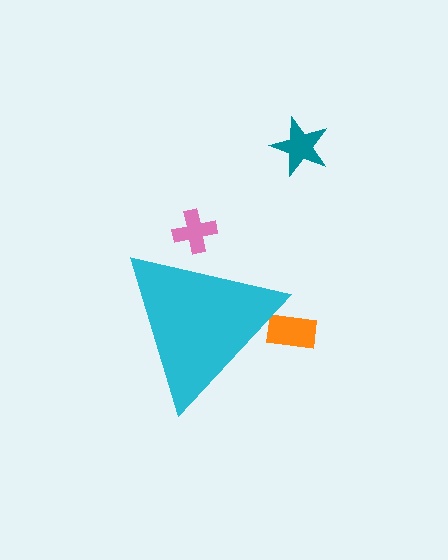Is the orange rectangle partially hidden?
Yes, the orange rectangle is partially hidden behind the cyan triangle.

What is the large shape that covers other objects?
A cyan triangle.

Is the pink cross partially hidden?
Yes, the pink cross is partially hidden behind the cyan triangle.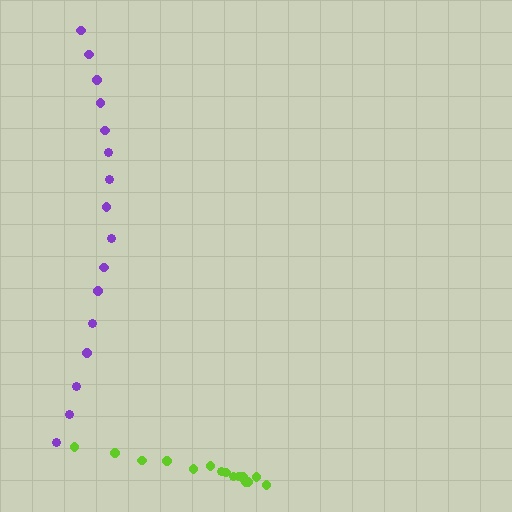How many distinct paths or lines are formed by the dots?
There are 2 distinct paths.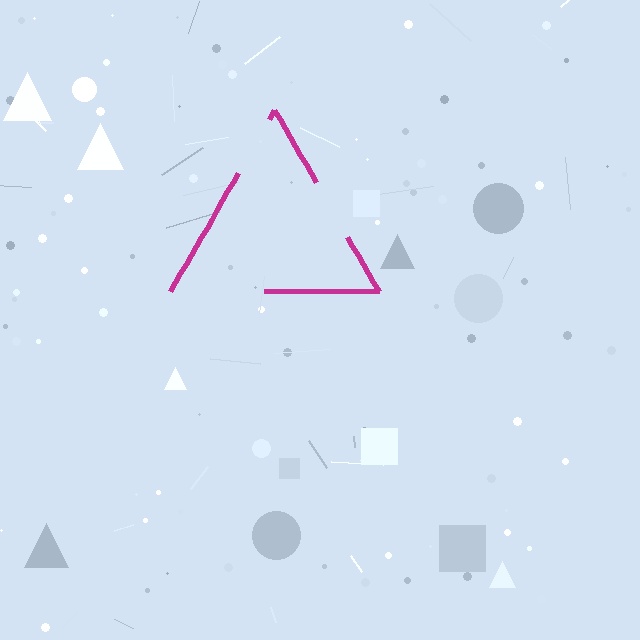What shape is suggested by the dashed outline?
The dashed outline suggests a triangle.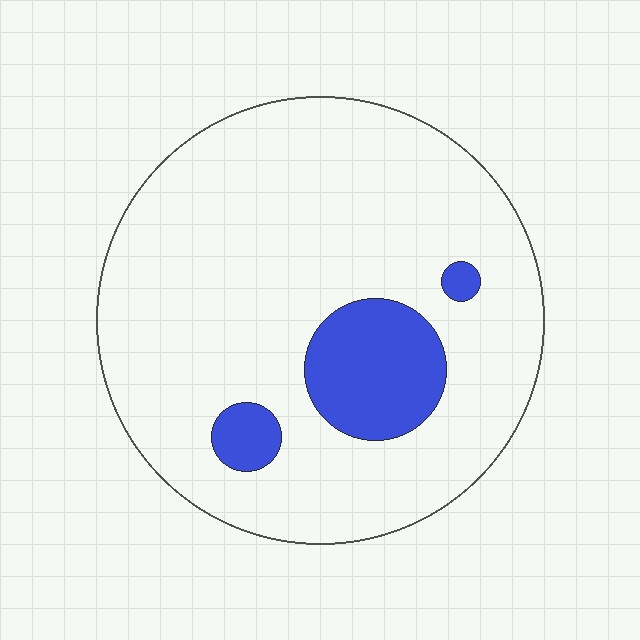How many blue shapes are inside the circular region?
3.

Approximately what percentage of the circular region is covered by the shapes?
Approximately 15%.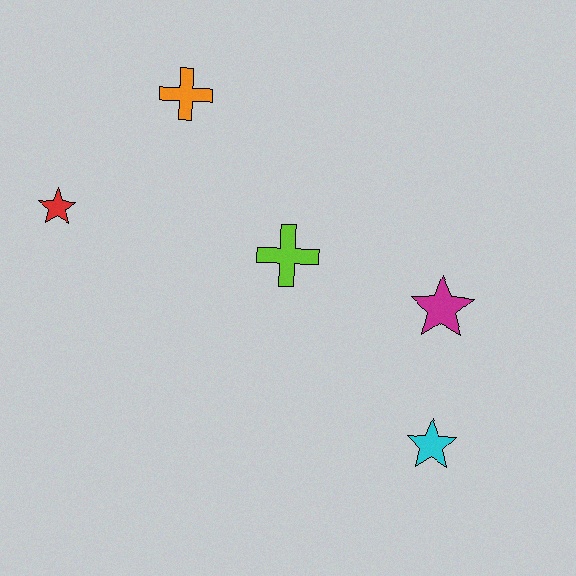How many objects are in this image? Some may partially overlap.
There are 5 objects.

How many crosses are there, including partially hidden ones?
There are 2 crosses.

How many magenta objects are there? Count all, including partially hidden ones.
There is 1 magenta object.